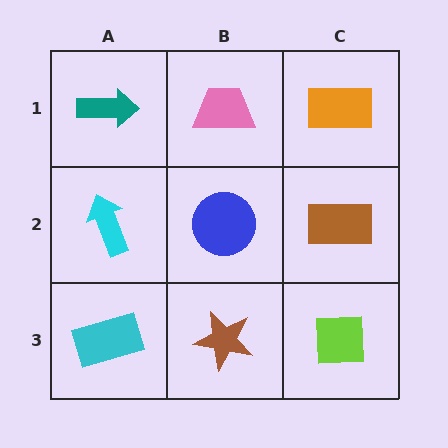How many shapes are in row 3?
3 shapes.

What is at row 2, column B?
A blue circle.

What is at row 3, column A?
A cyan rectangle.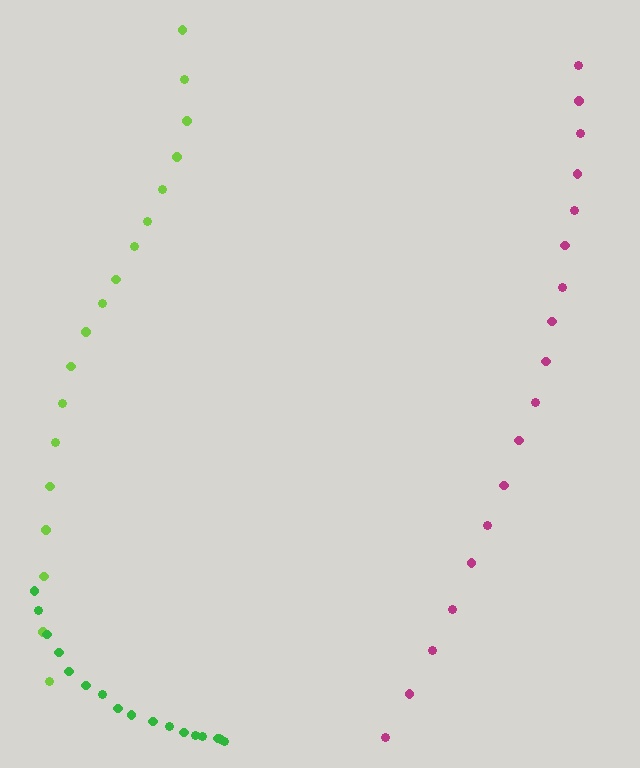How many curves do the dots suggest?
There are 3 distinct paths.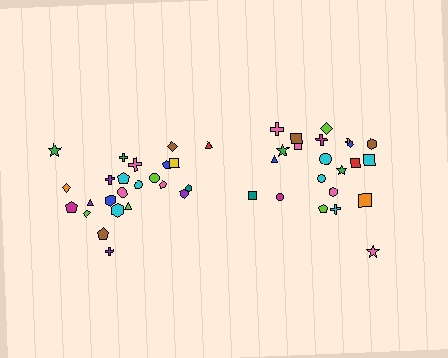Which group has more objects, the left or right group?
The left group.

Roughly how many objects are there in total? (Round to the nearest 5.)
Roughly 45 objects in total.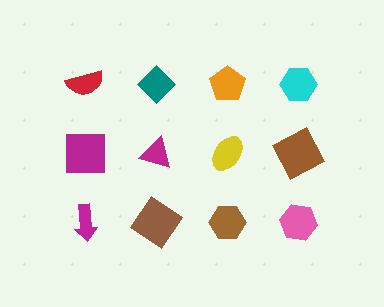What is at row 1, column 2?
A teal diamond.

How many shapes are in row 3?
4 shapes.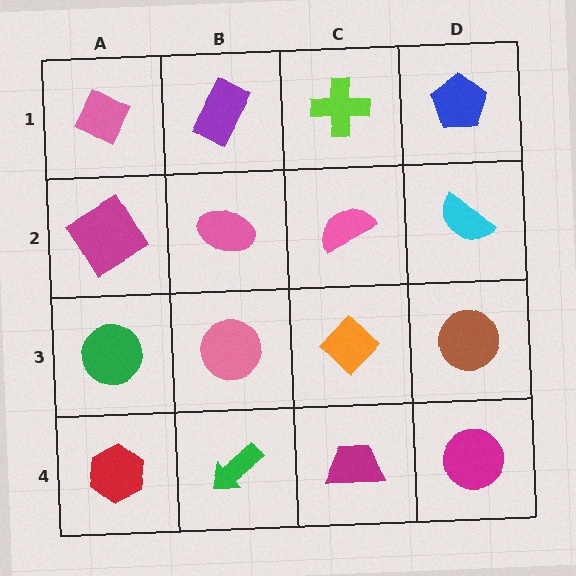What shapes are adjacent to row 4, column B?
A pink circle (row 3, column B), a red hexagon (row 4, column A), a magenta trapezoid (row 4, column C).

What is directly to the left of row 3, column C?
A pink circle.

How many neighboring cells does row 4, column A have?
2.